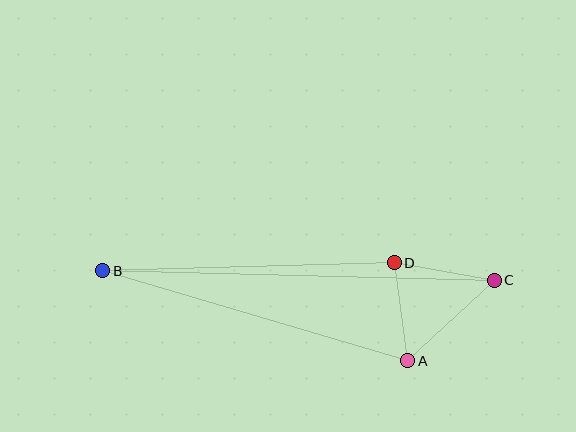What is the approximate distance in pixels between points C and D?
The distance between C and D is approximately 102 pixels.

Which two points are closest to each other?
Points A and D are closest to each other.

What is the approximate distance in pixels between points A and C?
The distance between A and C is approximately 118 pixels.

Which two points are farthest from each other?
Points B and C are farthest from each other.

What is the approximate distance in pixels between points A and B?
The distance between A and B is approximately 318 pixels.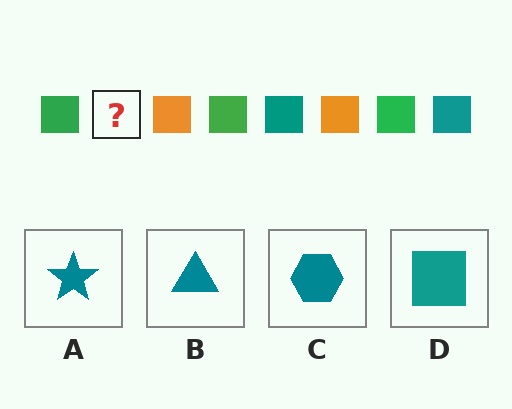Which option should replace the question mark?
Option D.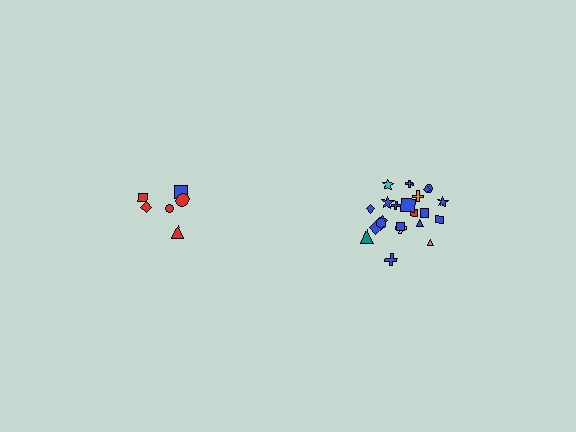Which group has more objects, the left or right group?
The right group.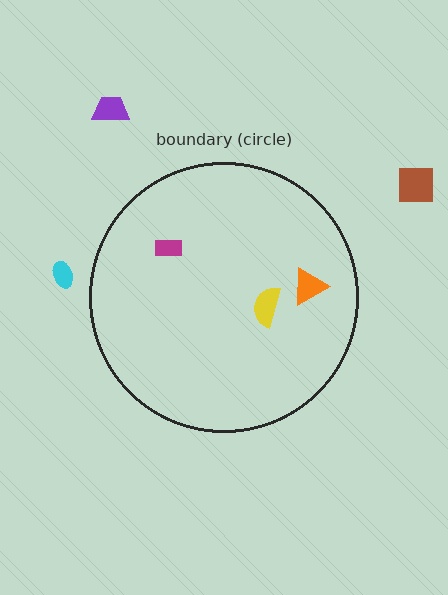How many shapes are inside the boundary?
3 inside, 3 outside.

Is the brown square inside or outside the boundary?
Outside.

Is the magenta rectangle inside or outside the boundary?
Inside.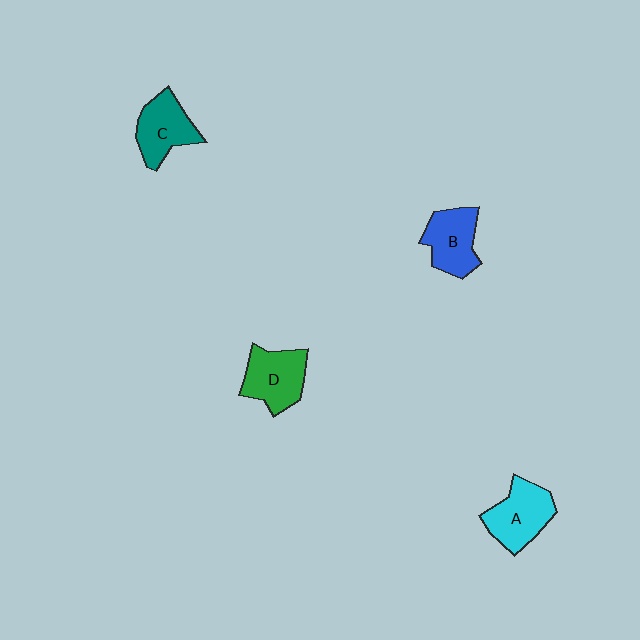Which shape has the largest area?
Shape A (cyan).